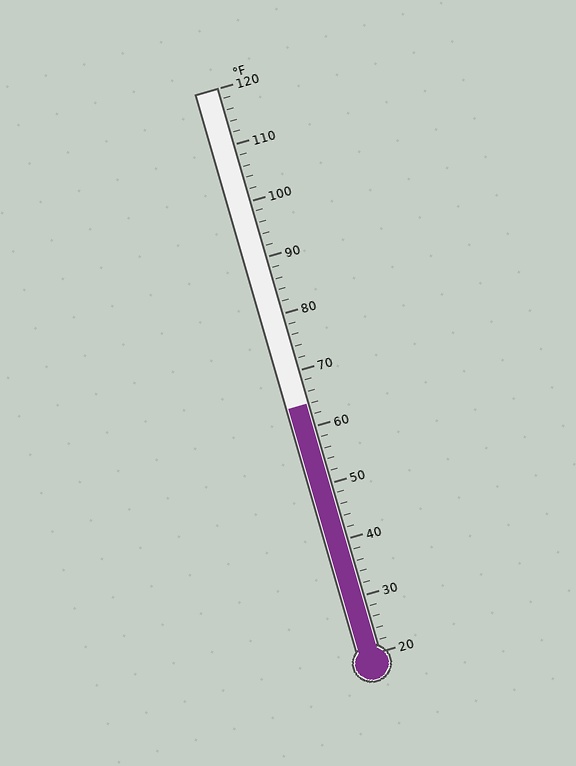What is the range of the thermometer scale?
The thermometer scale ranges from 20°F to 120°F.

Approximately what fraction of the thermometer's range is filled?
The thermometer is filled to approximately 45% of its range.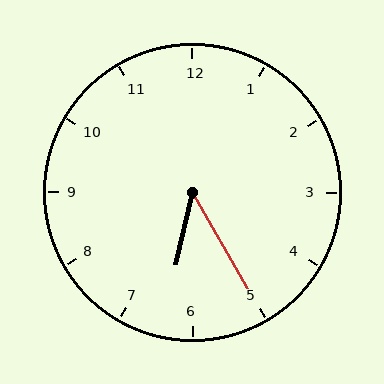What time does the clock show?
6:25.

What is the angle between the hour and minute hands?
Approximately 42 degrees.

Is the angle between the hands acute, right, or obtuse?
It is acute.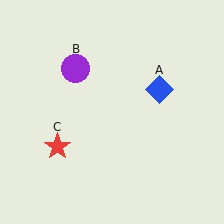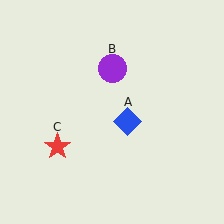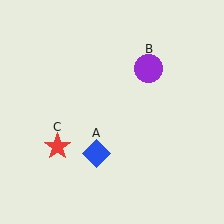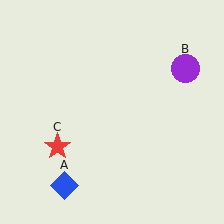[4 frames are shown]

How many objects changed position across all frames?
2 objects changed position: blue diamond (object A), purple circle (object B).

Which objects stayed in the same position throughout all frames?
Red star (object C) remained stationary.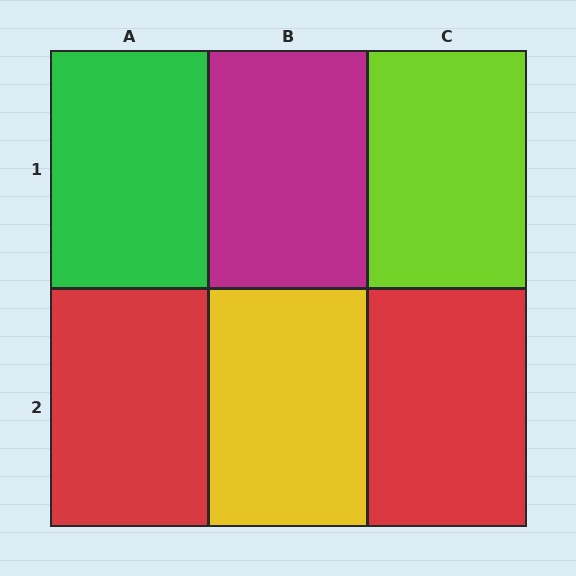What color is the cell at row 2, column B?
Yellow.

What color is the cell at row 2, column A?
Red.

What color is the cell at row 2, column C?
Red.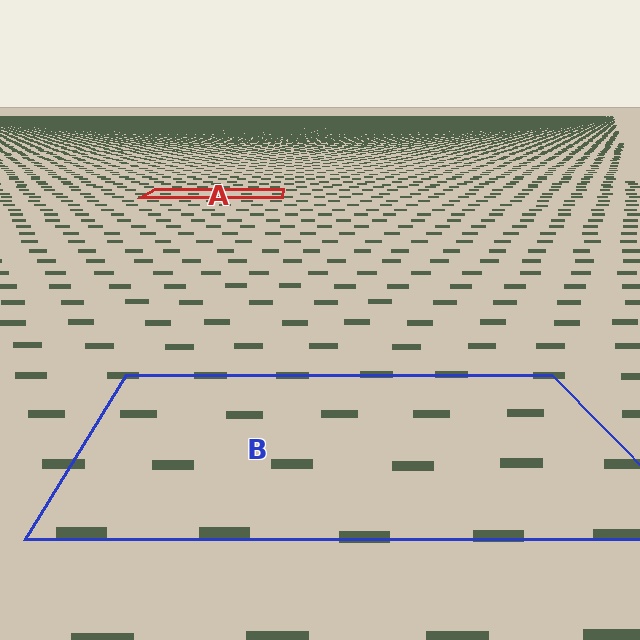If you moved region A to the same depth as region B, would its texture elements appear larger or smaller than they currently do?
They would appear larger. At a closer depth, the same texture elements are projected at a bigger on-screen size.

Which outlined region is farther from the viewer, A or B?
Region A is farther from the viewer — the texture elements inside it appear smaller and more densely packed.